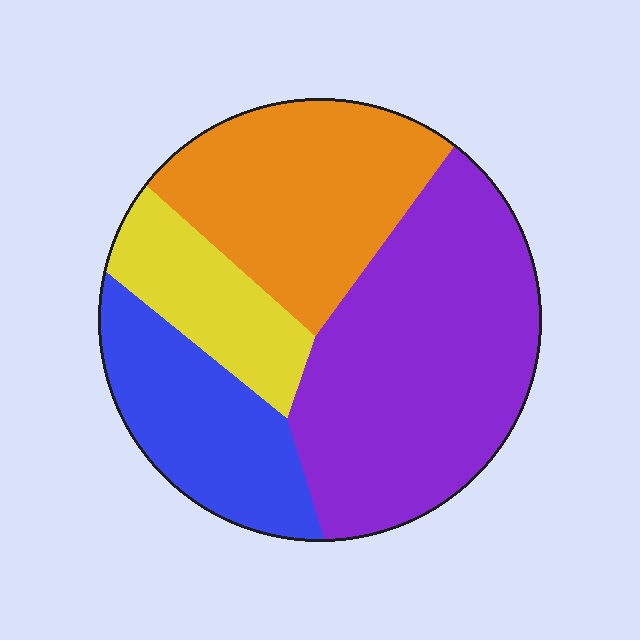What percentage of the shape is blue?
Blue takes up about one fifth (1/5) of the shape.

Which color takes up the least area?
Yellow, at roughly 15%.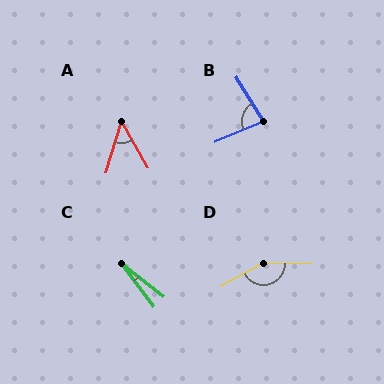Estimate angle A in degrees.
Approximately 47 degrees.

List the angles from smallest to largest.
C (15°), A (47°), B (81°), D (151°).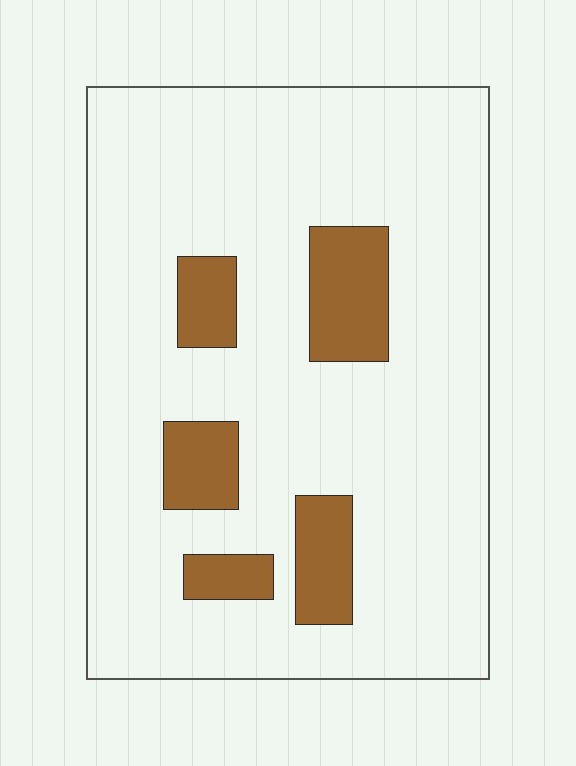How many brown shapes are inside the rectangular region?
5.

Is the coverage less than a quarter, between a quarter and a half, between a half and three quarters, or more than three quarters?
Less than a quarter.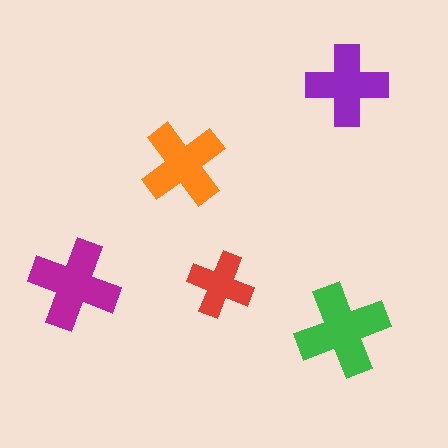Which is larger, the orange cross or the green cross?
The green one.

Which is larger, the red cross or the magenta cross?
The magenta one.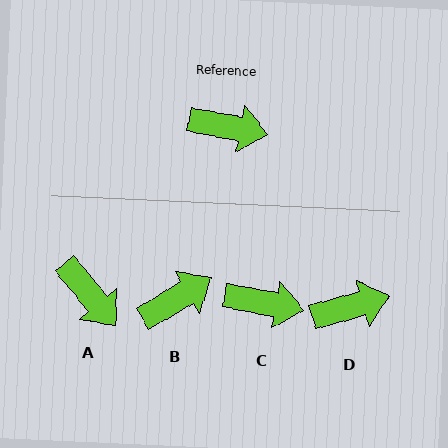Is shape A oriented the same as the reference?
No, it is off by about 40 degrees.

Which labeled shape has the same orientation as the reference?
C.